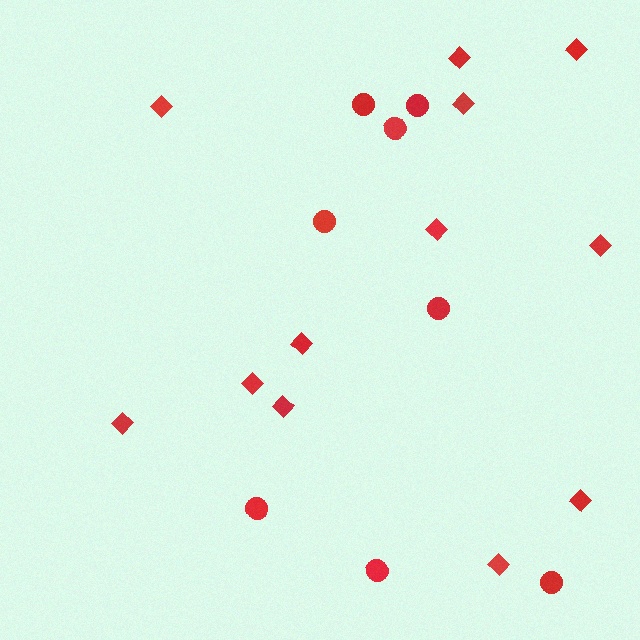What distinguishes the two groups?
There are 2 groups: one group of diamonds (12) and one group of circles (8).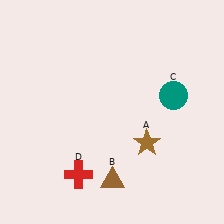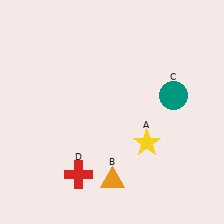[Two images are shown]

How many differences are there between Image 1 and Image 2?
There are 2 differences between the two images.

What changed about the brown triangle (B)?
In Image 1, B is brown. In Image 2, it changed to orange.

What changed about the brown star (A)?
In Image 1, A is brown. In Image 2, it changed to yellow.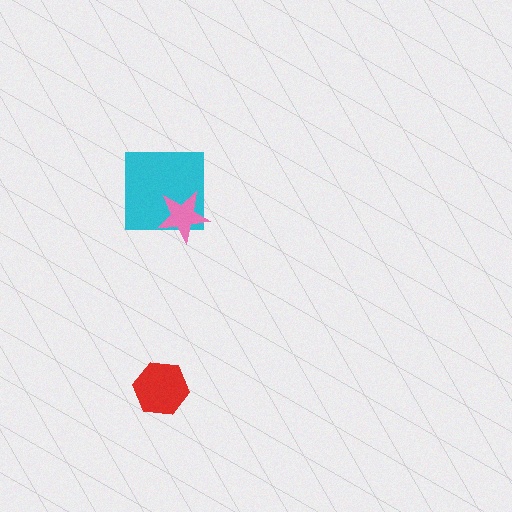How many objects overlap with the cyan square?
1 object overlaps with the cyan square.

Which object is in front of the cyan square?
The pink star is in front of the cyan square.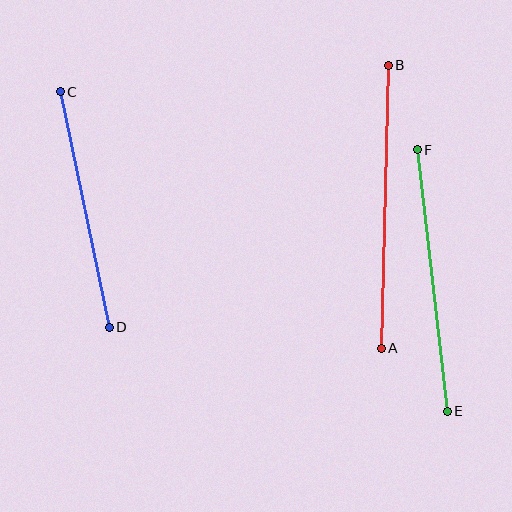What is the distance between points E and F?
The distance is approximately 263 pixels.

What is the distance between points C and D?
The distance is approximately 241 pixels.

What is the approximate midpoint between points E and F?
The midpoint is at approximately (432, 281) pixels.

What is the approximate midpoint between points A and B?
The midpoint is at approximately (385, 207) pixels.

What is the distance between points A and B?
The distance is approximately 283 pixels.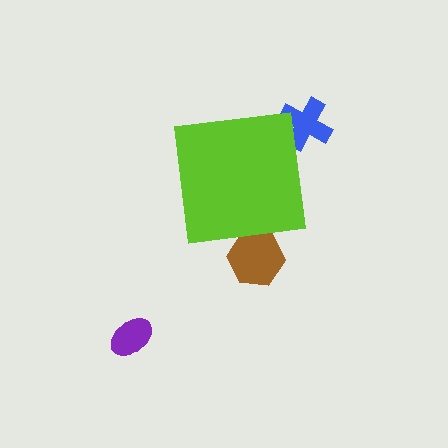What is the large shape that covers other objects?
A lime square.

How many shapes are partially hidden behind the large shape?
2 shapes are partially hidden.